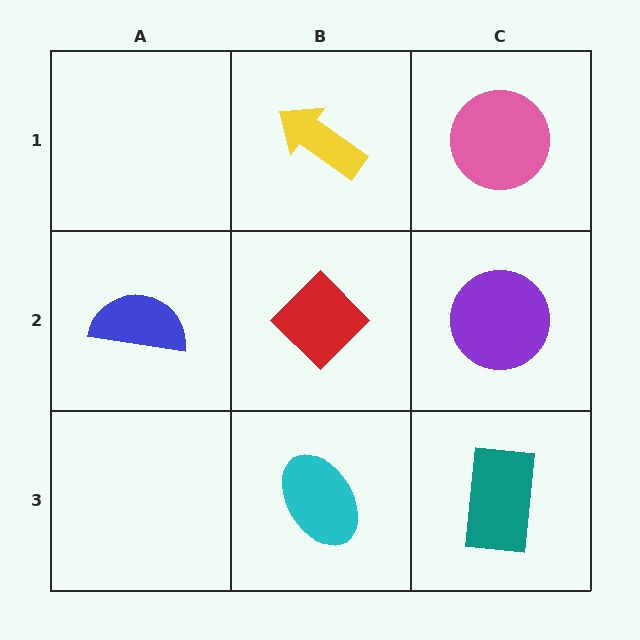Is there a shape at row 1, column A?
No, that cell is empty.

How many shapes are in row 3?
2 shapes.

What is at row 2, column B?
A red diamond.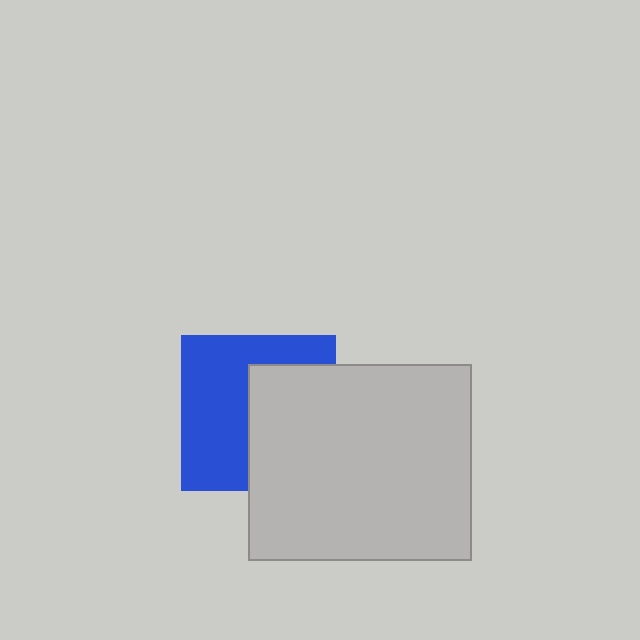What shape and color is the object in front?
The object in front is a light gray rectangle.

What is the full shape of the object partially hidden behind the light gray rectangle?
The partially hidden object is a blue square.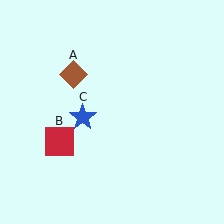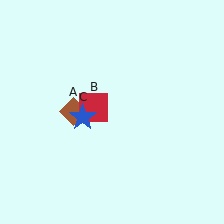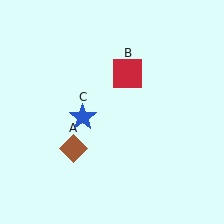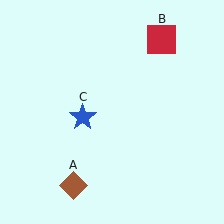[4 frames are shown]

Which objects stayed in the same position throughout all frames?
Blue star (object C) remained stationary.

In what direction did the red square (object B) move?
The red square (object B) moved up and to the right.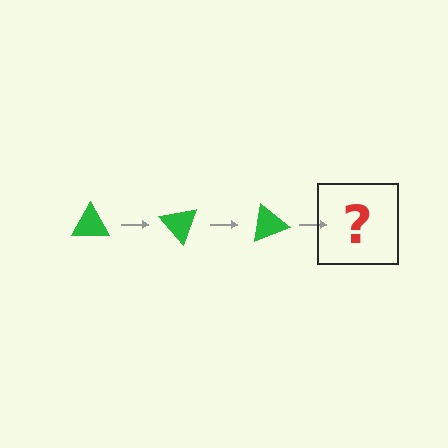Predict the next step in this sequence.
The next step is a green triangle rotated 150 degrees.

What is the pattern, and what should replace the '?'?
The pattern is that the triangle rotates 50 degrees each step. The '?' should be a green triangle rotated 150 degrees.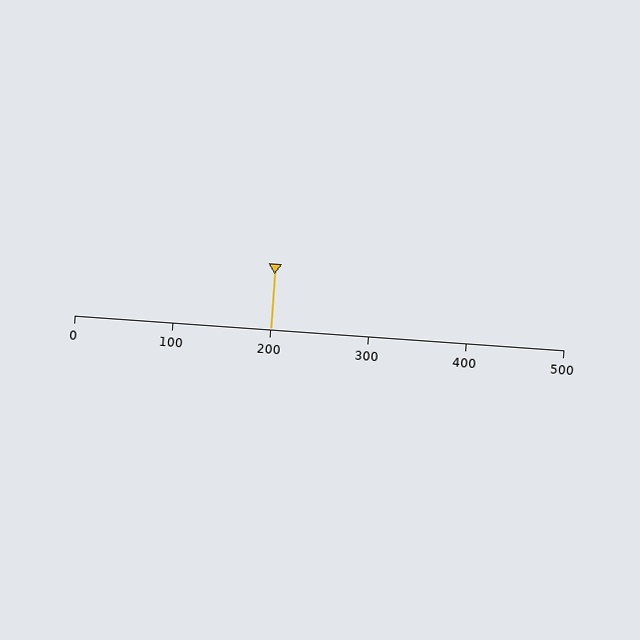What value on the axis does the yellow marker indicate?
The marker indicates approximately 200.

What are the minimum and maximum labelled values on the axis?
The axis runs from 0 to 500.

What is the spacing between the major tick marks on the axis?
The major ticks are spaced 100 apart.